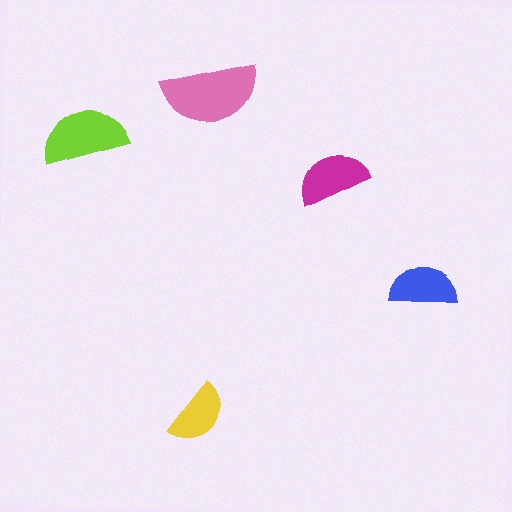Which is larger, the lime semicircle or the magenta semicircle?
The lime one.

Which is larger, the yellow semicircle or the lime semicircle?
The lime one.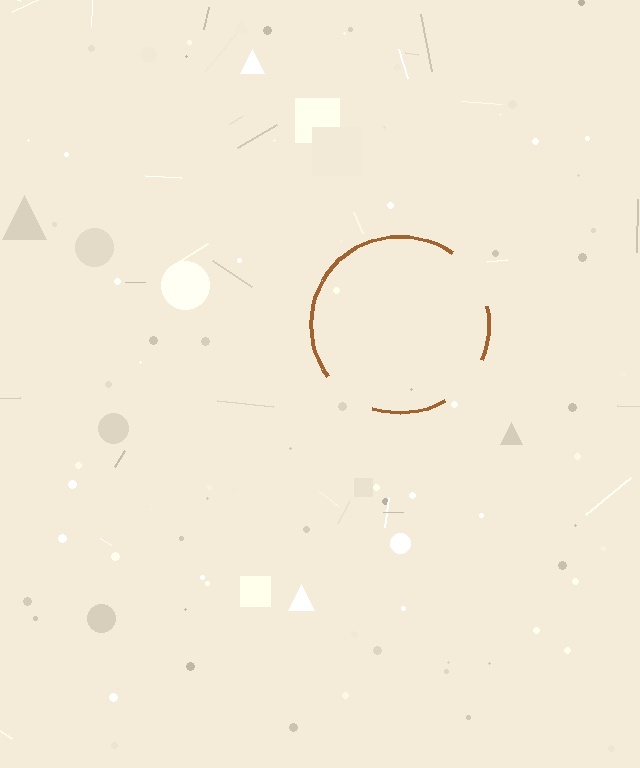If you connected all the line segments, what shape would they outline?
They would outline a circle.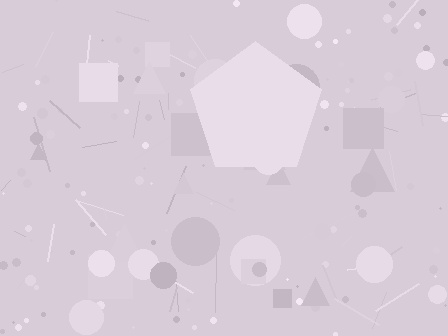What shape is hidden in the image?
A pentagon is hidden in the image.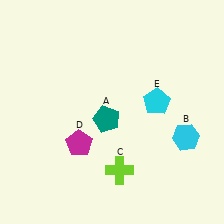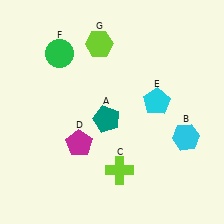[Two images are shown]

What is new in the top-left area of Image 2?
A green circle (F) was added in the top-left area of Image 2.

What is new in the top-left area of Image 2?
A lime hexagon (G) was added in the top-left area of Image 2.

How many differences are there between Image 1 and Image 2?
There are 2 differences between the two images.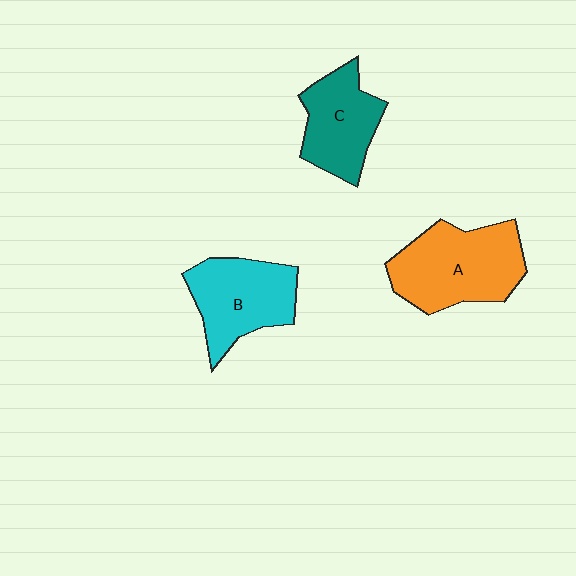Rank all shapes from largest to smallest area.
From largest to smallest: A (orange), B (cyan), C (teal).